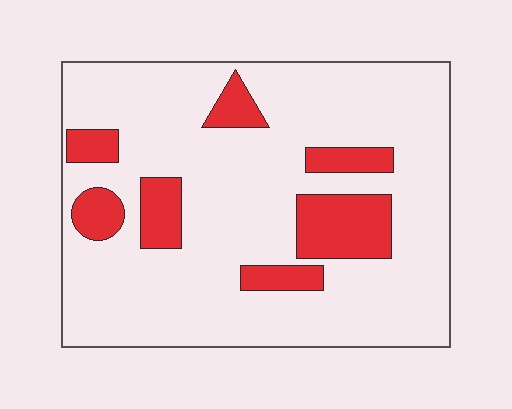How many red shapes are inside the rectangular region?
7.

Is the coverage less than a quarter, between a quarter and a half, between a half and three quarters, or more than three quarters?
Less than a quarter.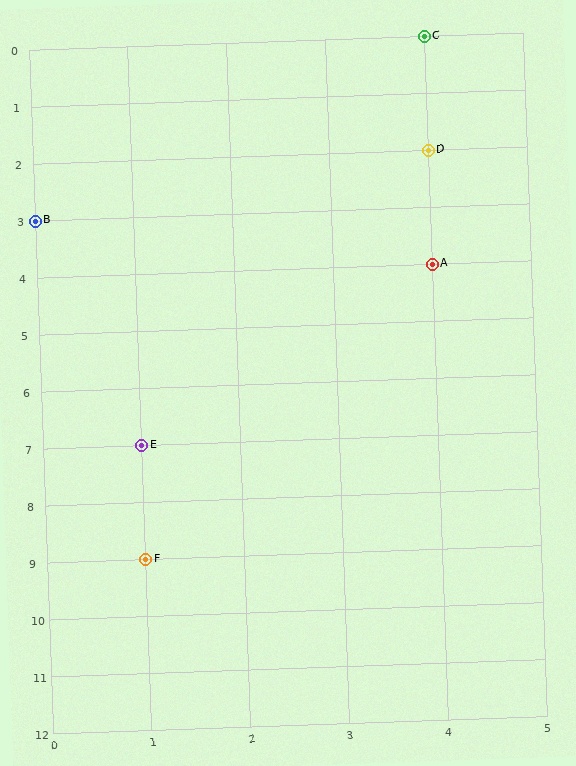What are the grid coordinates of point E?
Point E is at grid coordinates (1, 7).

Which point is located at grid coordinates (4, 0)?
Point C is at (4, 0).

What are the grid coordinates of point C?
Point C is at grid coordinates (4, 0).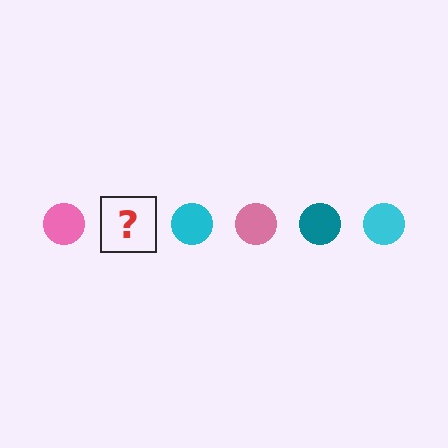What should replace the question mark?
The question mark should be replaced with a teal circle.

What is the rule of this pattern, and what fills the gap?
The rule is that the pattern cycles through pink, teal, cyan circles. The gap should be filled with a teal circle.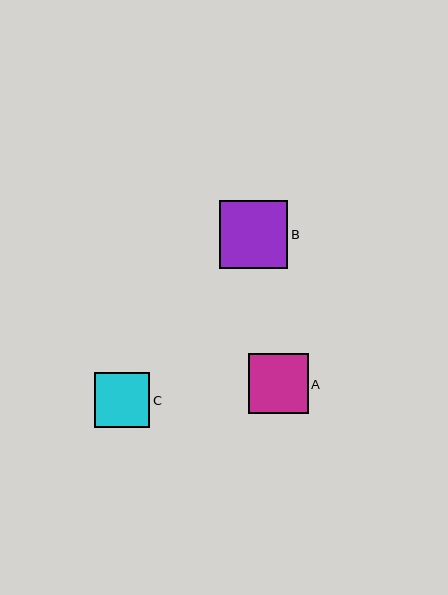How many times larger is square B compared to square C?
Square B is approximately 1.2 times the size of square C.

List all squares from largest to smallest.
From largest to smallest: B, A, C.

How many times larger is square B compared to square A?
Square B is approximately 1.1 times the size of square A.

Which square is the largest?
Square B is the largest with a size of approximately 68 pixels.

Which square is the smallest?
Square C is the smallest with a size of approximately 56 pixels.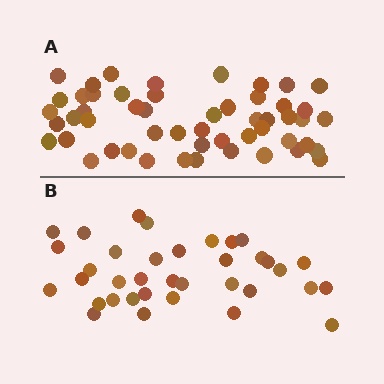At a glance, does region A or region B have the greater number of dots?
Region A (the top region) has more dots.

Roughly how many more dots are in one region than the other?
Region A has approximately 15 more dots than region B.